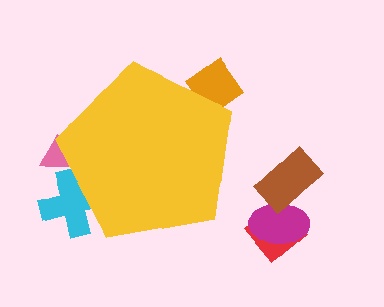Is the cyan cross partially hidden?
Yes, the cyan cross is partially hidden behind the yellow pentagon.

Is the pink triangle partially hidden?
Yes, the pink triangle is partially hidden behind the yellow pentagon.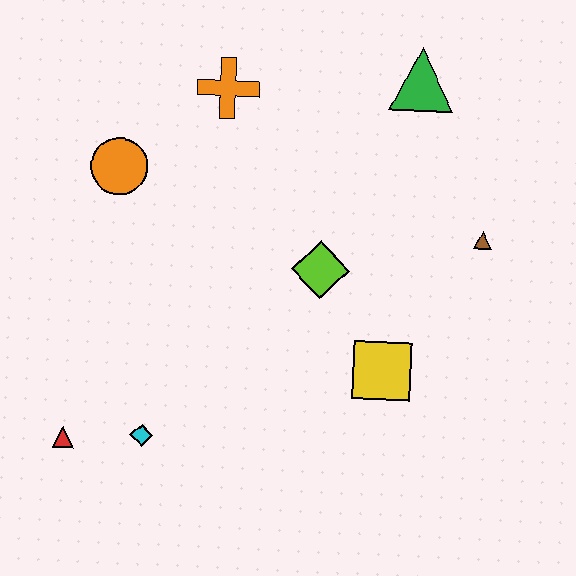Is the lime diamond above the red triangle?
Yes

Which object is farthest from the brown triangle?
The red triangle is farthest from the brown triangle.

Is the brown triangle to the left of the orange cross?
No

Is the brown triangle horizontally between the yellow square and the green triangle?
No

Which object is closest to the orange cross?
The orange circle is closest to the orange cross.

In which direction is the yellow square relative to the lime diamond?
The yellow square is below the lime diamond.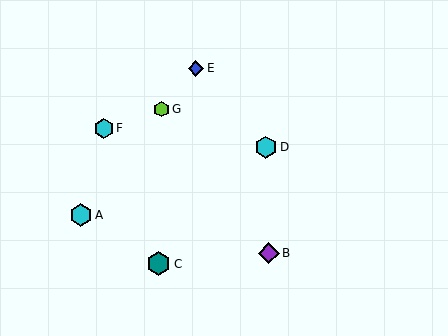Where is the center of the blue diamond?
The center of the blue diamond is at (196, 68).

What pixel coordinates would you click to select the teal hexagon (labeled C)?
Click at (159, 264) to select the teal hexagon C.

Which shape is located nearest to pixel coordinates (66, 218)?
The cyan hexagon (labeled A) at (81, 215) is nearest to that location.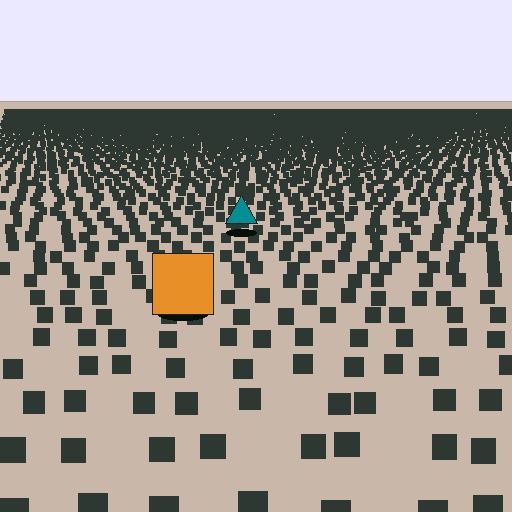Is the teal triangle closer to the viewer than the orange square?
No. The orange square is closer — you can tell from the texture gradient: the ground texture is coarser near it.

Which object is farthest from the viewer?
The teal triangle is farthest from the viewer. It appears smaller and the ground texture around it is denser.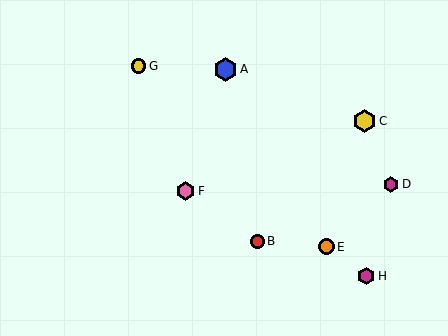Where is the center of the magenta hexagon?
The center of the magenta hexagon is at (391, 184).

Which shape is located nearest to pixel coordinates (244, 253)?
The red circle (labeled B) at (257, 241) is nearest to that location.